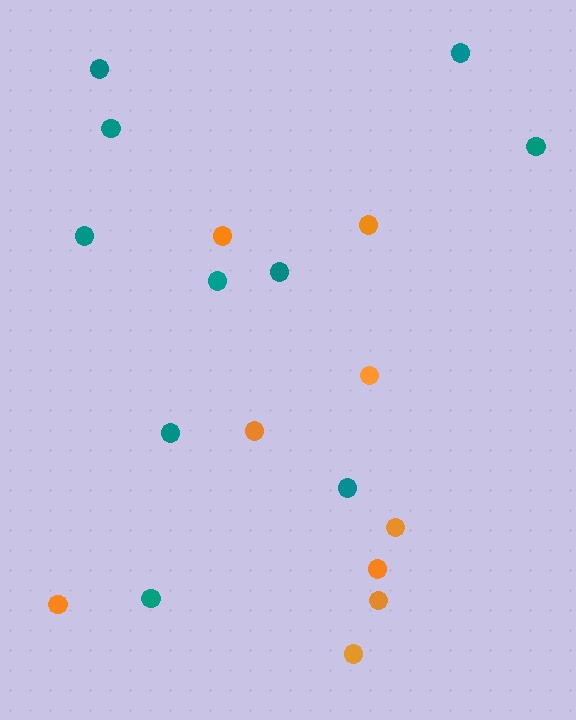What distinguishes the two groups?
There are 2 groups: one group of teal circles (10) and one group of orange circles (9).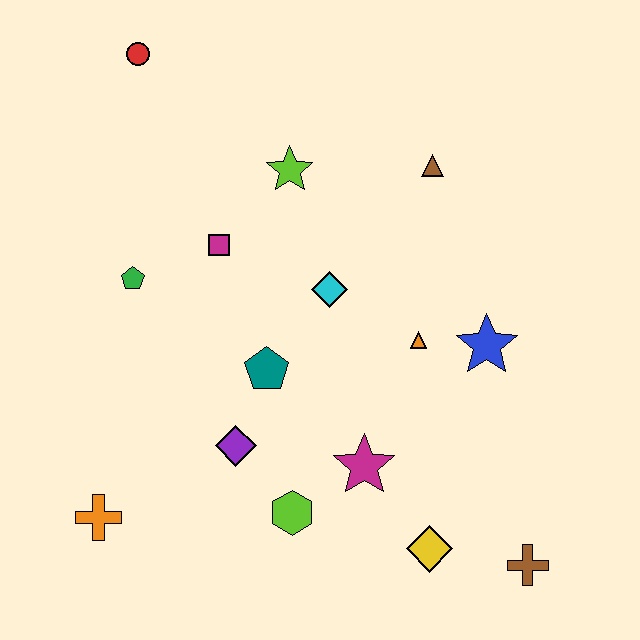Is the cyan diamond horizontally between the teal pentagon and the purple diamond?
No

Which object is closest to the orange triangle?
The blue star is closest to the orange triangle.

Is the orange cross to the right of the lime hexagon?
No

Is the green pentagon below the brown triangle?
Yes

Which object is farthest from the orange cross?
The brown triangle is farthest from the orange cross.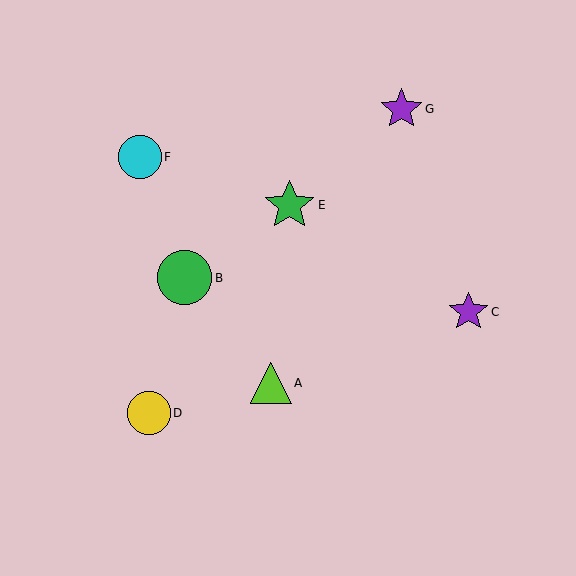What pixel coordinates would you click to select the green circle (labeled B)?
Click at (184, 278) to select the green circle B.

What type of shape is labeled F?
Shape F is a cyan circle.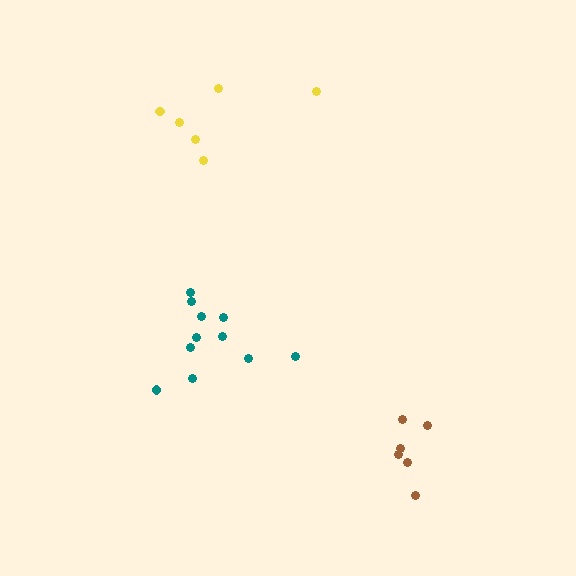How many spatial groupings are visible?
There are 3 spatial groupings.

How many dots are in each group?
Group 1: 11 dots, Group 2: 6 dots, Group 3: 6 dots (23 total).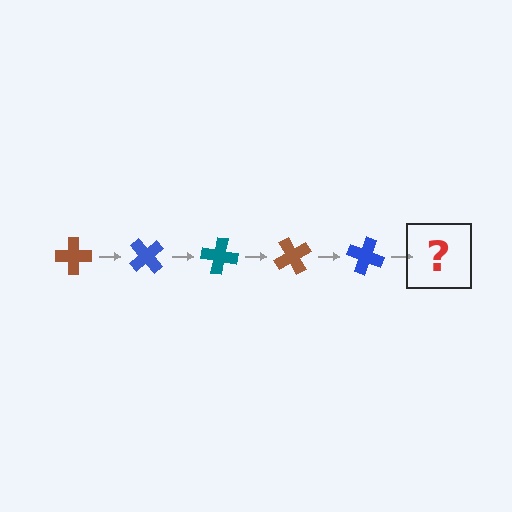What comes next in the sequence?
The next element should be a teal cross, rotated 250 degrees from the start.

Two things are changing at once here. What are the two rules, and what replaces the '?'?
The two rules are that it rotates 50 degrees each step and the color cycles through brown, blue, and teal. The '?' should be a teal cross, rotated 250 degrees from the start.